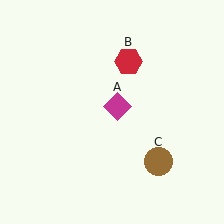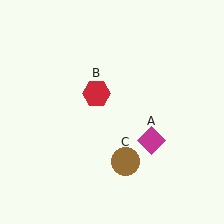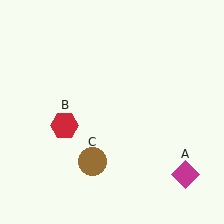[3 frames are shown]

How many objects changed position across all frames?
3 objects changed position: magenta diamond (object A), red hexagon (object B), brown circle (object C).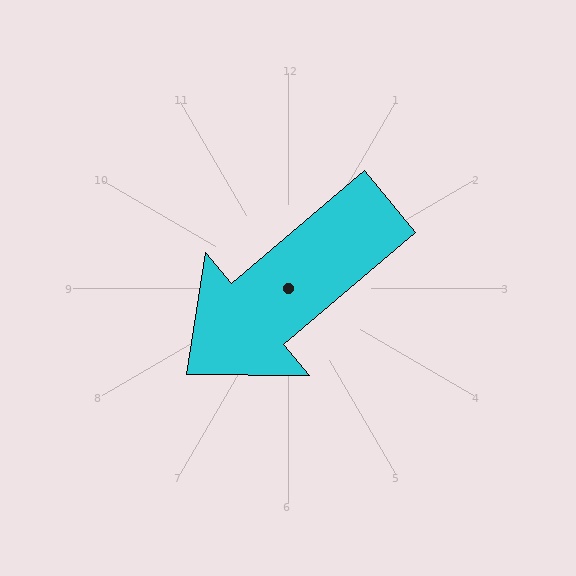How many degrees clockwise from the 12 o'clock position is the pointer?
Approximately 230 degrees.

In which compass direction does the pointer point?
Southwest.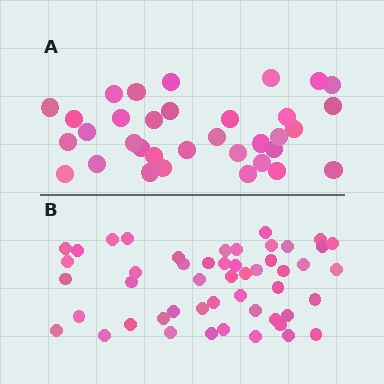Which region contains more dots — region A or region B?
Region B (the bottom region) has more dots.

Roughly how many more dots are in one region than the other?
Region B has approximately 15 more dots than region A.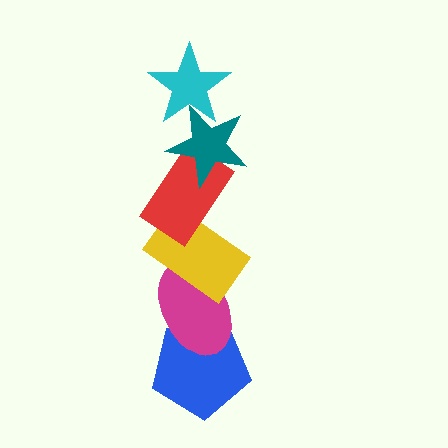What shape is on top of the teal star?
The cyan star is on top of the teal star.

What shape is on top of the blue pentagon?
The magenta ellipse is on top of the blue pentagon.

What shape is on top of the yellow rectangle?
The red rectangle is on top of the yellow rectangle.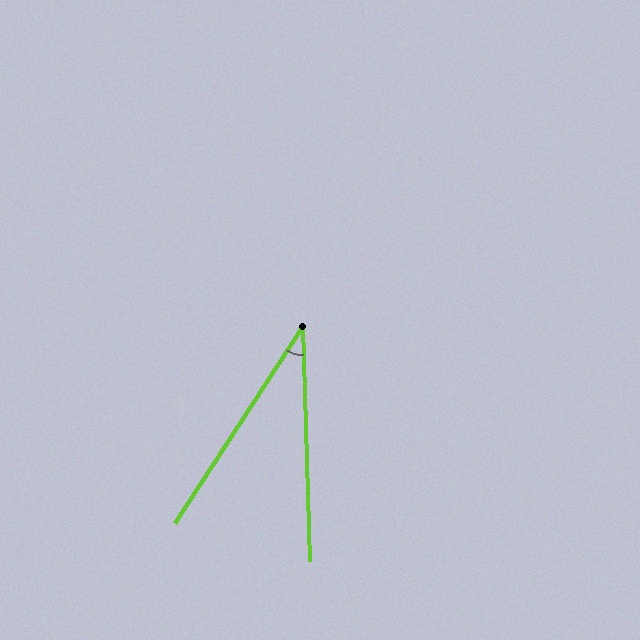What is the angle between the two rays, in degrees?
Approximately 35 degrees.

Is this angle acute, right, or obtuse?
It is acute.